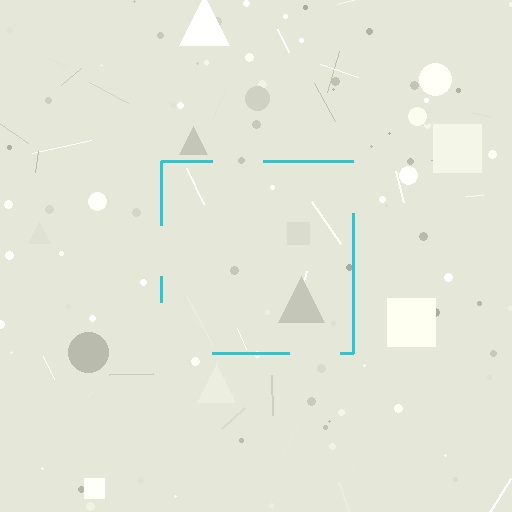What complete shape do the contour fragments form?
The contour fragments form a square.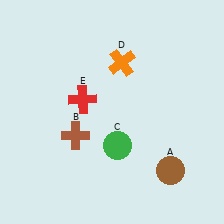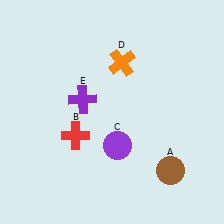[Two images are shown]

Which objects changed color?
B changed from brown to red. C changed from green to purple. E changed from red to purple.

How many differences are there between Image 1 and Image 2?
There are 3 differences between the two images.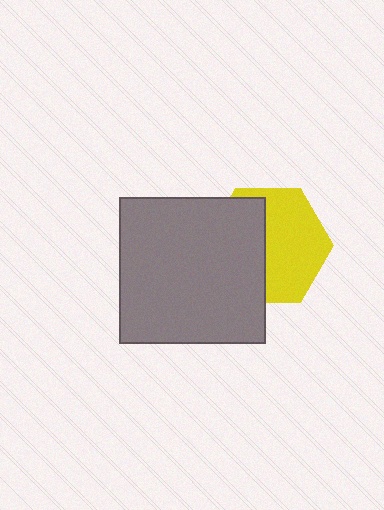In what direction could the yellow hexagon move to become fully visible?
The yellow hexagon could move right. That would shift it out from behind the gray square entirely.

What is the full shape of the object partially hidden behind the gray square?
The partially hidden object is a yellow hexagon.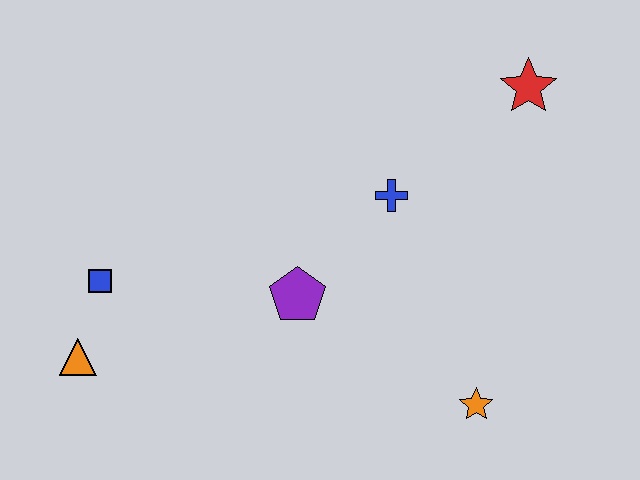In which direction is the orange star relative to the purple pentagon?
The orange star is to the right of the purple pentagon.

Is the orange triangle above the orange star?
Yes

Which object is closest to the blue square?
The orange triangle is closest to the blue square.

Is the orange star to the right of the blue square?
Yes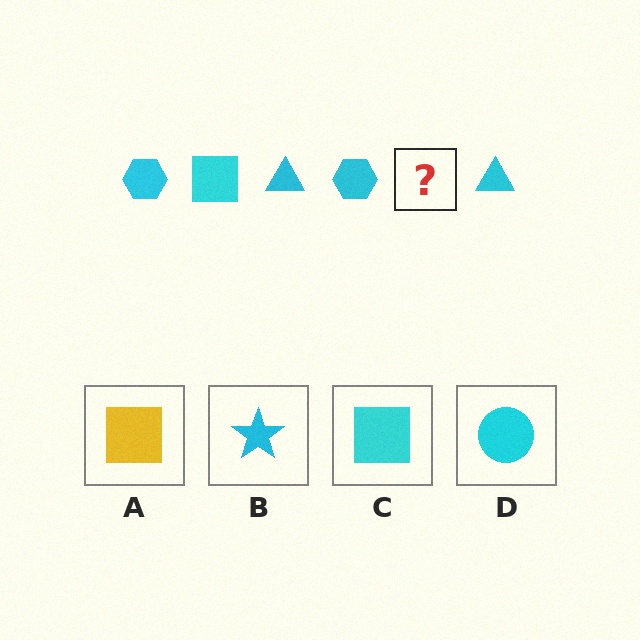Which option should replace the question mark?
Option C.